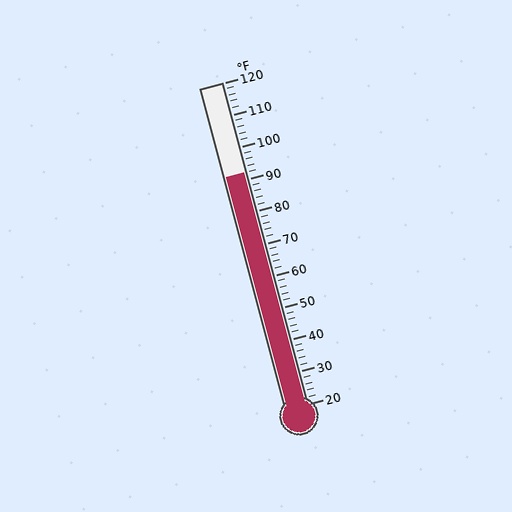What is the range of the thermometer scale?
The thermometer scale ranges from 20°F to 120°F.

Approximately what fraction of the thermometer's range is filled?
The thermometer is filled to approximately 70% of its range.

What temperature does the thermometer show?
The thermometer shows approximately 92°F.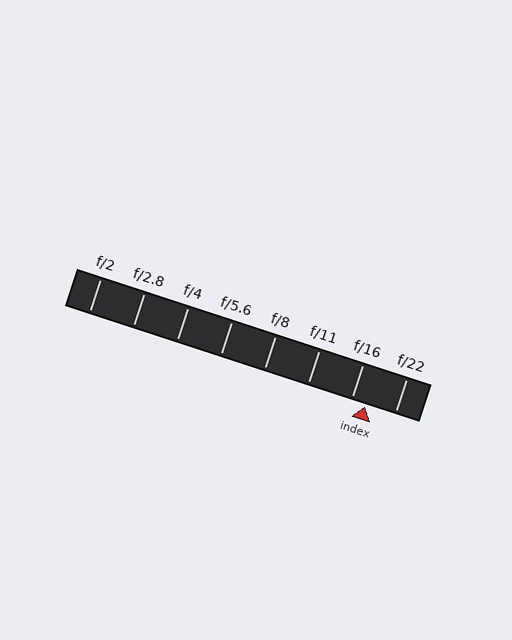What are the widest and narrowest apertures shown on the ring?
The widest aperture shown is f/2 and the narrowest is f/22.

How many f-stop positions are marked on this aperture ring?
There are 8 f-stop positions marked.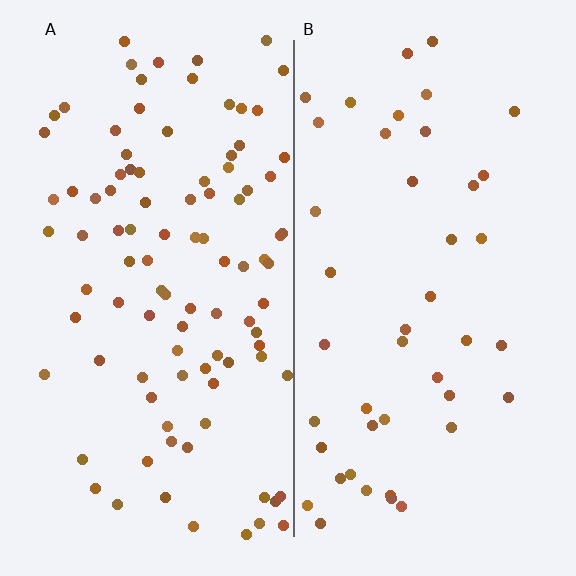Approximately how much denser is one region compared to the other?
Approximately 2.2× — region A over region B.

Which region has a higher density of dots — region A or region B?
A (the left).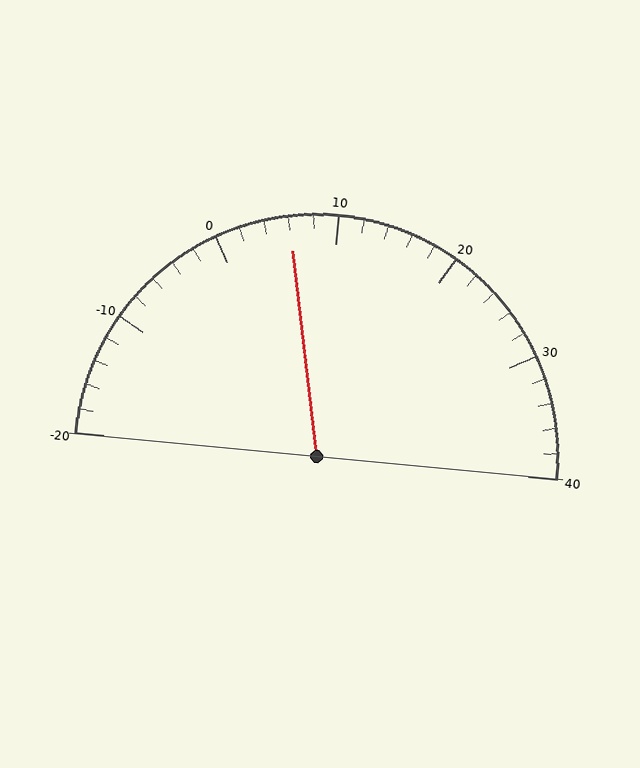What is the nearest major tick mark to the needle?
The nearest major tick mark is 10.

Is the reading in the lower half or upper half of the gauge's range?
The reading is in the lower half of the range (-20 to 40).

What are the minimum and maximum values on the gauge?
The gauge ranges from -20 to 40.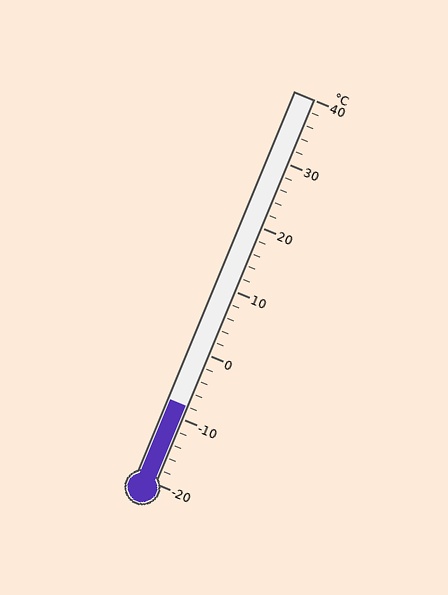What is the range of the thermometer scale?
The thermometer scale ranges from -20°C to 40°C.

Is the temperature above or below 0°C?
The temperature is below 0°C.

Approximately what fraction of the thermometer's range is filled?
The thermometer is filled to approximately 20% of its range.